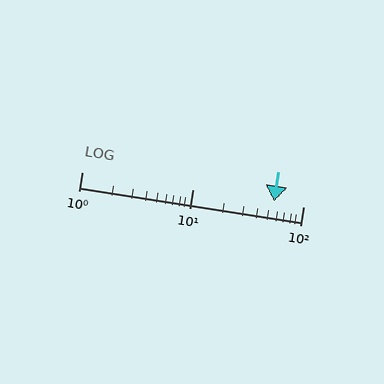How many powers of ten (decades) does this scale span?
The scale spans 2 decades, from 1 to 100.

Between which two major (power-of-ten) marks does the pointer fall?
The pointer is between 10 and 100.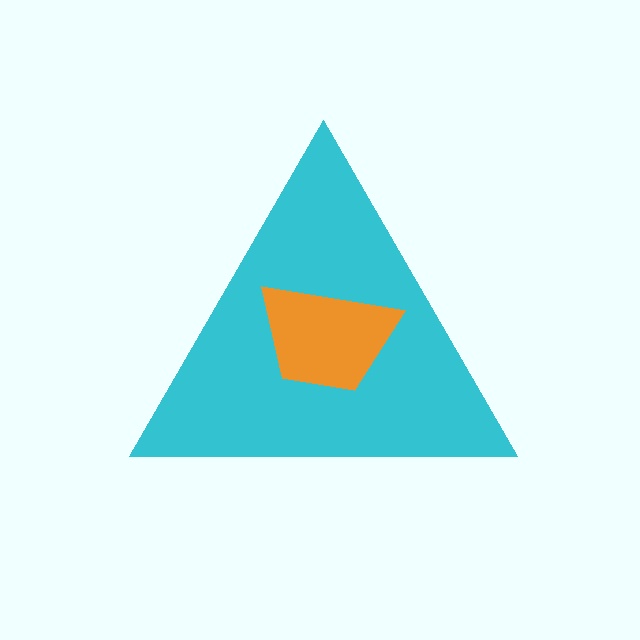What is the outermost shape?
The cyan triangle.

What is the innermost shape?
The orange trapezoid.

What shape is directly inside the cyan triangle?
The orange trapezoid.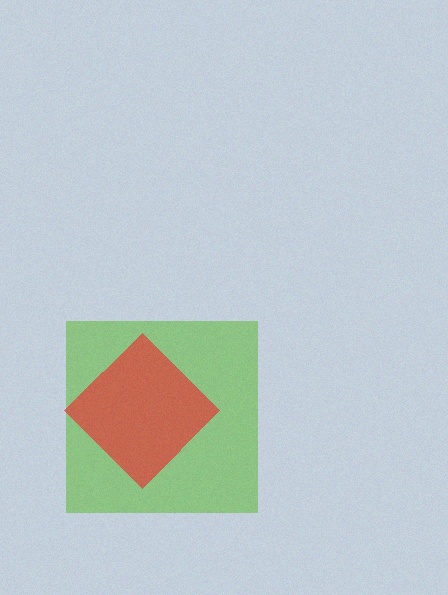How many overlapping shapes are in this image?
There are 2 overlapping shapes in the image.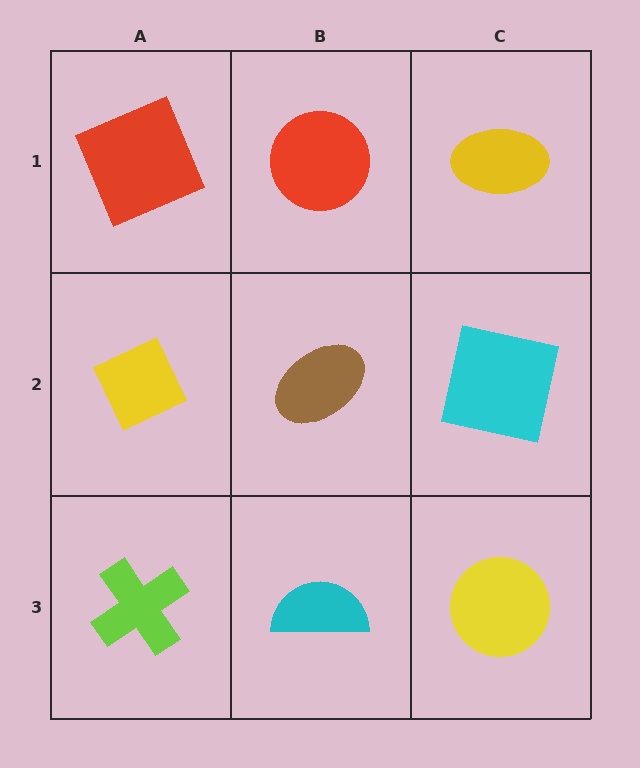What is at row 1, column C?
A yellow ellipse.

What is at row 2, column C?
A cyan square.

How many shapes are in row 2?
3 shapes.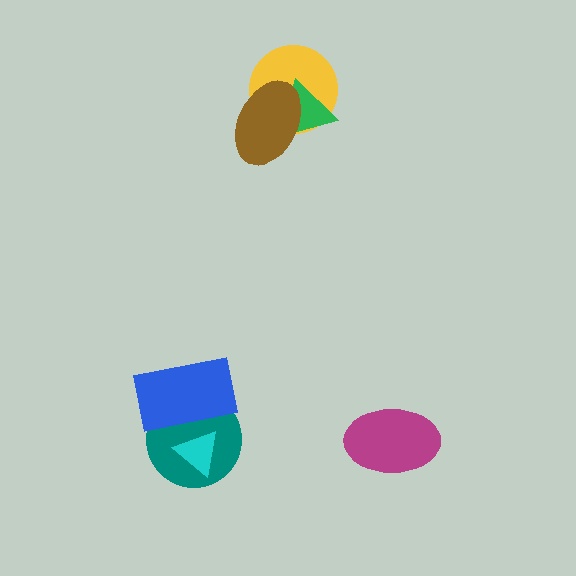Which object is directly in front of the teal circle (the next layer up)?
The cyan triangle is directly in front of the teal circle.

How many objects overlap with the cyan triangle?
2 objects overlap with the cyan triangle.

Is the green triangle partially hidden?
Yes, it is partially covered by another shape.